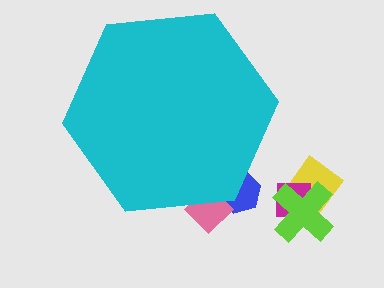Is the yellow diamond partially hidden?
No, the yellow diamond is fully visible.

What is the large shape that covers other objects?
A cyan hexagon.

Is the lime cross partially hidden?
No, the lime cross is fully visible.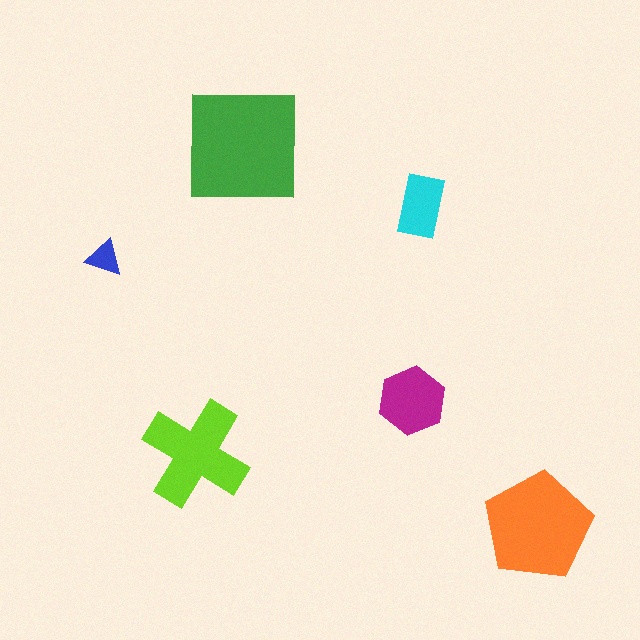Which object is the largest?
The green square.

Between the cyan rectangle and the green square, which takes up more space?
The green square.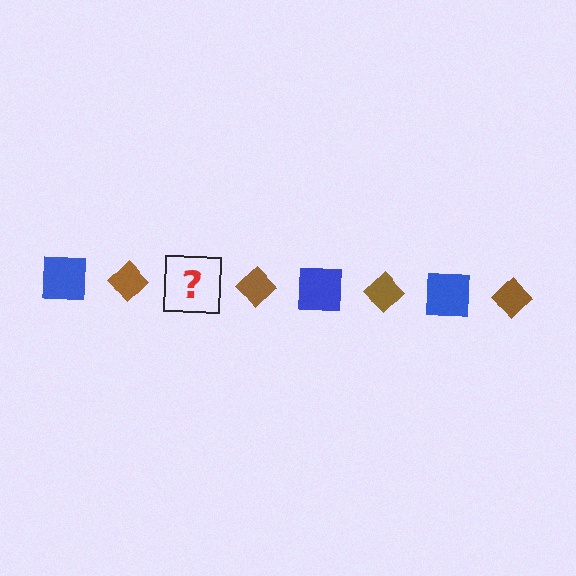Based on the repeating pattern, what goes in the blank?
The blank should be a blue square.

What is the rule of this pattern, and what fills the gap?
The rule is that the pattern alternates between blue square and brown diamond. The gap should be filled with a blue square.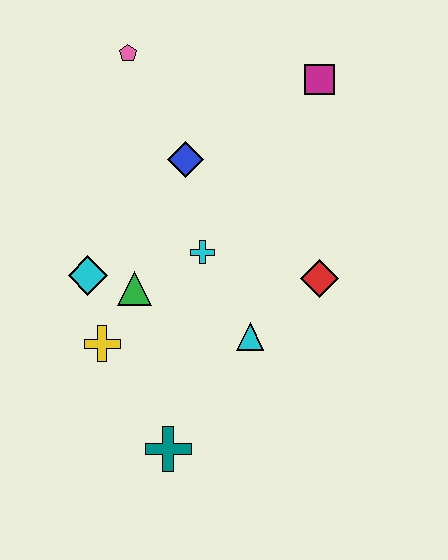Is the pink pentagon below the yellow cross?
No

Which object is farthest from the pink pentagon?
The teal cross is farthest from the pink pentagon.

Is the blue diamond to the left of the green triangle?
No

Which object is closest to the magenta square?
The blue diamond is closest to the magenta square.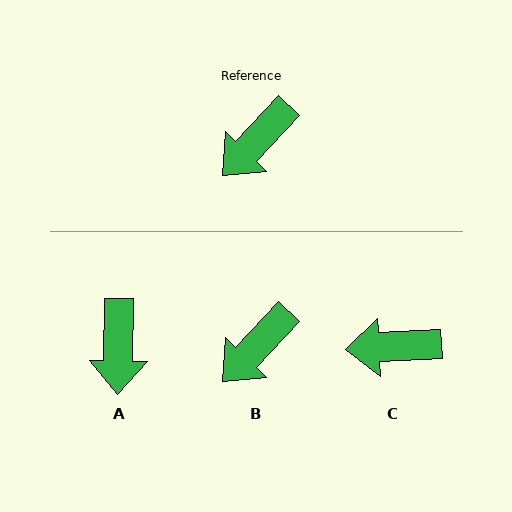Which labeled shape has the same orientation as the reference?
B.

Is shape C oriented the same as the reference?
No, it is off by about 44 degrees.